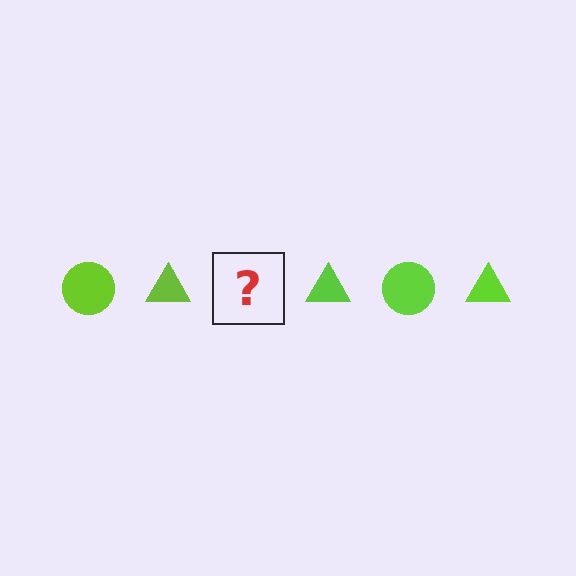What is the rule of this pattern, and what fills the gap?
The rule is that the pattern cycles through circle, triangle shapes in lime. The gap should be filled with a lime circle.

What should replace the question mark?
The question mark should be replaced with a lime circle.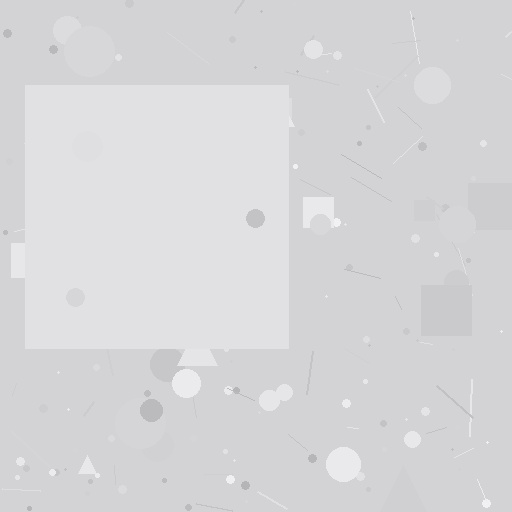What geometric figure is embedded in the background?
A square is embedded in the background.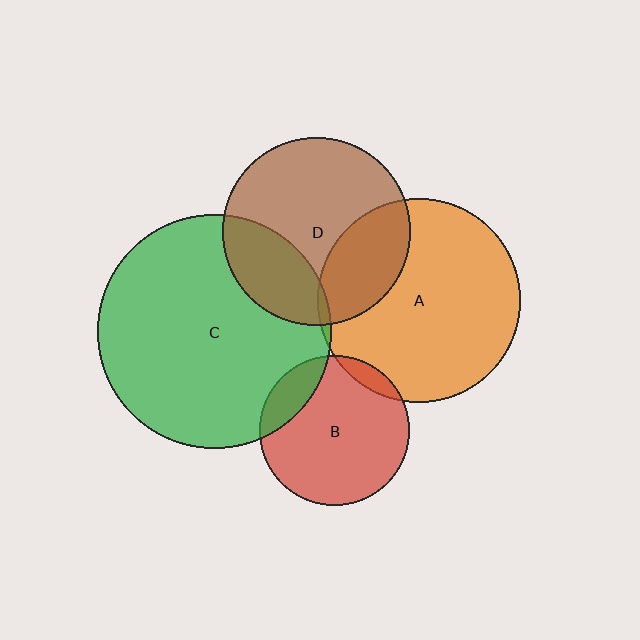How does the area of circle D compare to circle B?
Approximately 1.6 times.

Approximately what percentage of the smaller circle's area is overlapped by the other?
Approximately 25%.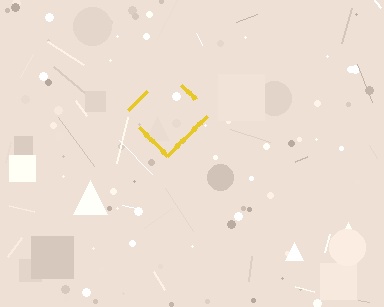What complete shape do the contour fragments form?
The contour fragments form a diamond.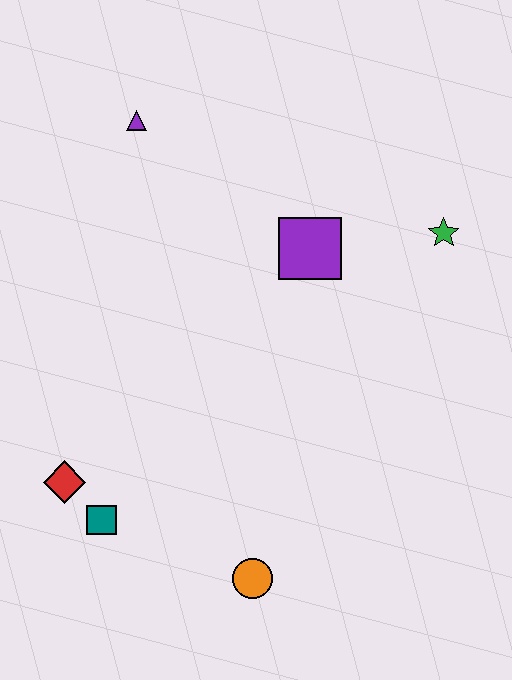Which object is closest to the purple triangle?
The purple square is closest to the purple triangle.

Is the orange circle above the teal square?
No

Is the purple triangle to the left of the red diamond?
No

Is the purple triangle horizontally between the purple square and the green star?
No